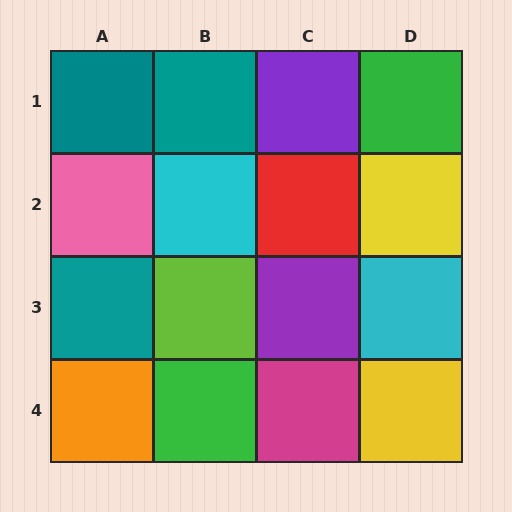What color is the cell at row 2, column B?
Cyan.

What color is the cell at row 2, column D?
Yellow.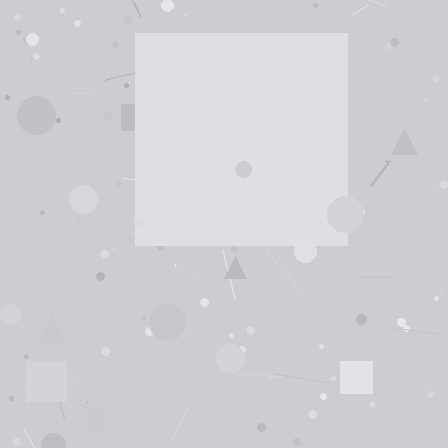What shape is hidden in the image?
A square is hidden in the image.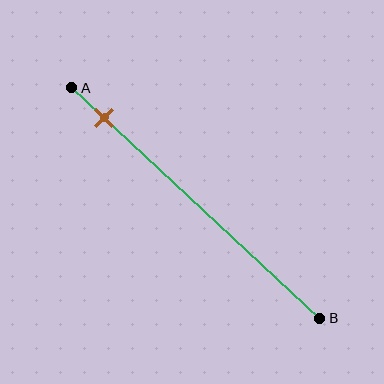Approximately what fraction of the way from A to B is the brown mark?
The brown mark is approximately 15% of the way from A to B.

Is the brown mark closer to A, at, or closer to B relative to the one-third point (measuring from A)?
The brown mark is closer to point A than the one-third point of segment AB.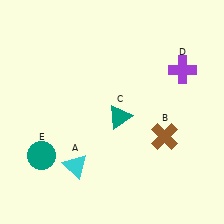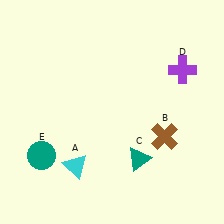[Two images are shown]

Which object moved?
The teal triangle (C) moved down.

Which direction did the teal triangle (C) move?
The teal triangle (C) moved down.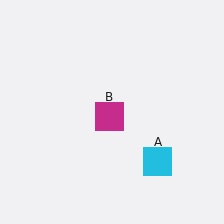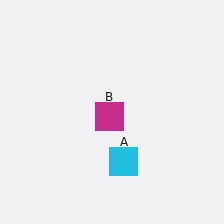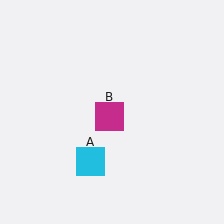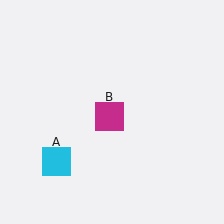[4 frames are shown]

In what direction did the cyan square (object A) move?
The cyan square (object A) moved left.